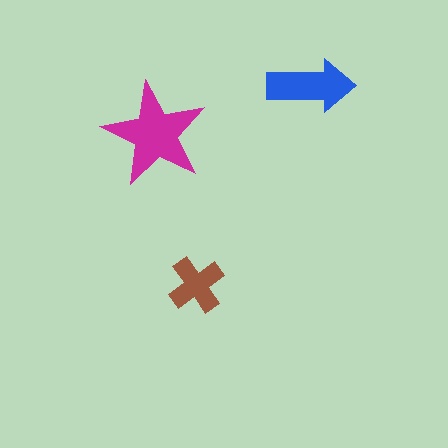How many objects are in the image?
There are 3 objects in the image.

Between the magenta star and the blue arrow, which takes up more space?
The magenta star.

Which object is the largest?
The magenta star.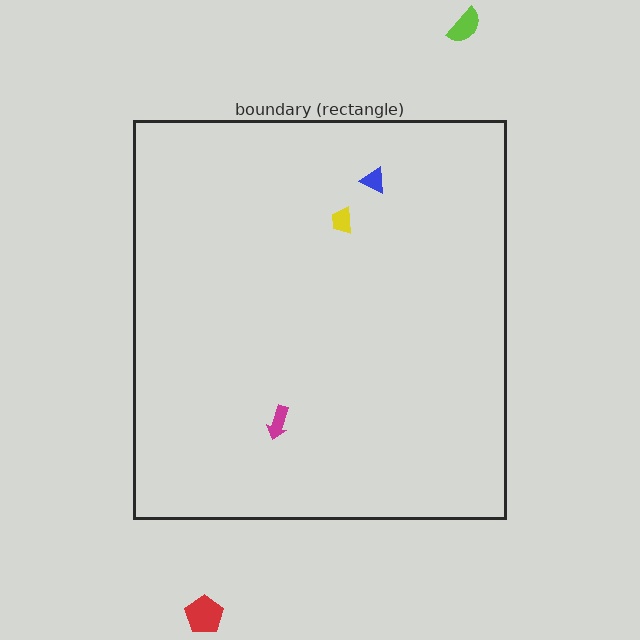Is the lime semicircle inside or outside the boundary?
Outside.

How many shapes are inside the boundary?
3 inside, 2 outside.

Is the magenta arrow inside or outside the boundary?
Inside.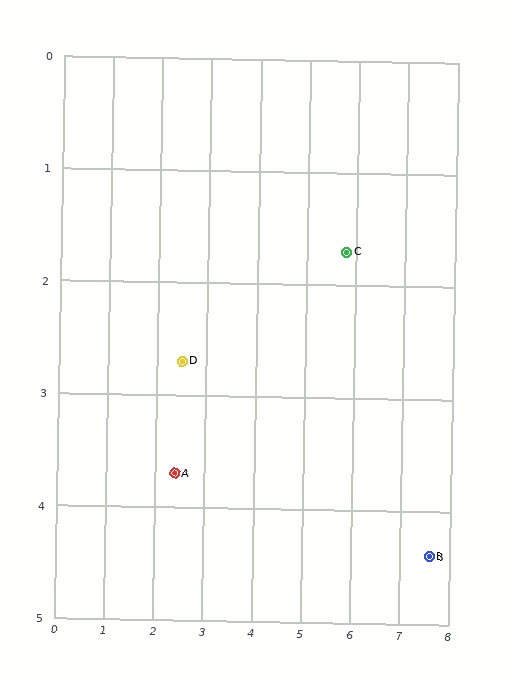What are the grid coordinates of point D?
Point D is at approximately (2.5, 2.7).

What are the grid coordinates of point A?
Point A is at approximately (2.4, 3.7).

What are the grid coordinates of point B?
Point B is at approximately (7.6, 4.4).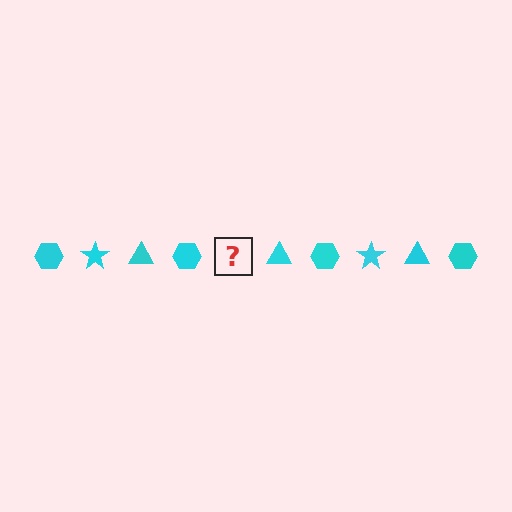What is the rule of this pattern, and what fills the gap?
The rule is that the pattern cycles through hexagon, star, triangle shapes in cyan. The gap should be filled with a cyan star.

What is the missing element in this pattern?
The missing element is a cyan star.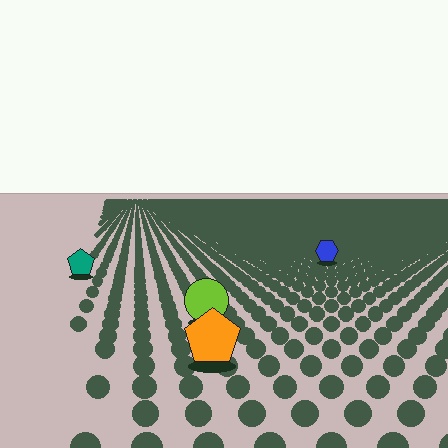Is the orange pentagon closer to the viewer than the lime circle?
Yes. The orange pentagon is closer — you can tell from the texture gradient: the ground texture is coarser near it.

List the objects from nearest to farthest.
From nearest to farthest: the orange pentagon, the lime circle, the teal pentagon, the blue hexagon.